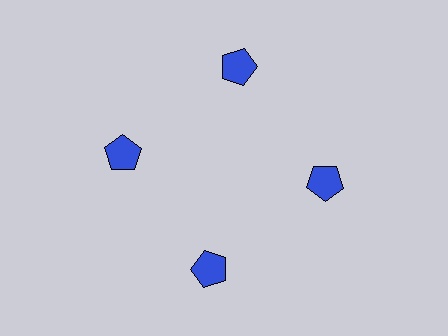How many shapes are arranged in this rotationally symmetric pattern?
There are 4 shapes, arranged in 4 groups of 1.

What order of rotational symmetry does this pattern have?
This pattern has 4-fold rotational symmetry.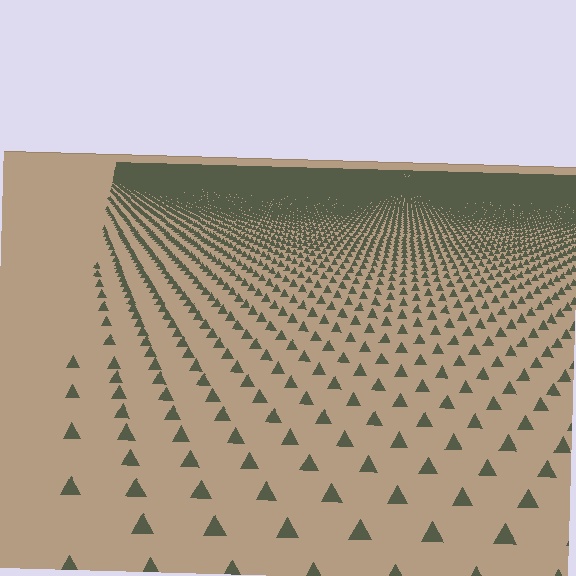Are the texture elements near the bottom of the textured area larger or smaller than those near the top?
Larger. Near the bottom, elements are closer to the viewer and appear at a bigger on-screen size.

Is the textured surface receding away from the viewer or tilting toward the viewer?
The surface is receding away from the viewer. Texture elements get smaller and denser toward the top.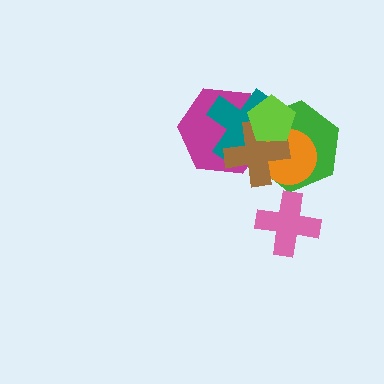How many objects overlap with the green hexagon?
5 objects overlap with the green hexagon.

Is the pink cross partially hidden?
No, no other shape covers it.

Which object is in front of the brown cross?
The lime pentagon is in front of the brown cross.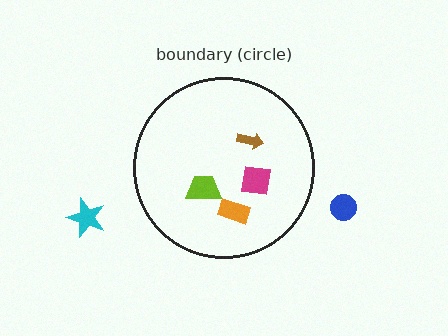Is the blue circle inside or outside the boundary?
Outside.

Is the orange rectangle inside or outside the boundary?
Inside.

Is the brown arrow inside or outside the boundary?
Inside.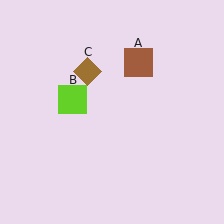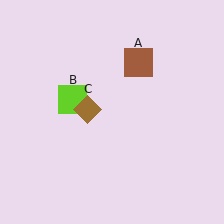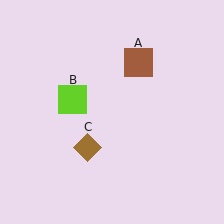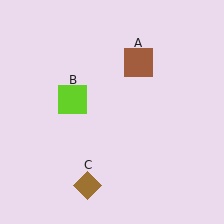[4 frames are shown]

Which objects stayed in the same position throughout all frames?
Brown square (object A) and lime square (object B) remained stationary.